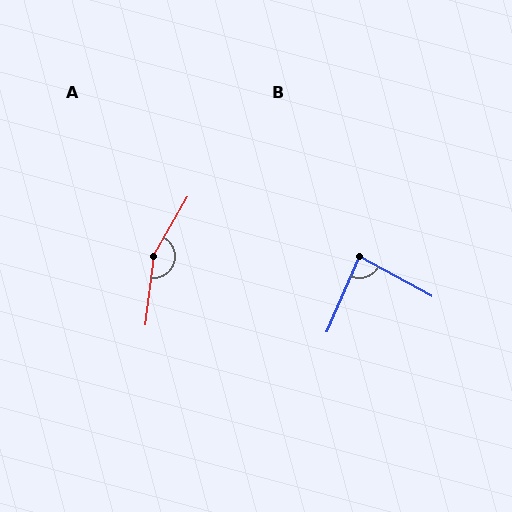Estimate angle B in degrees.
Approximately 85 degrees.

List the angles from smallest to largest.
B (85°), A (157°).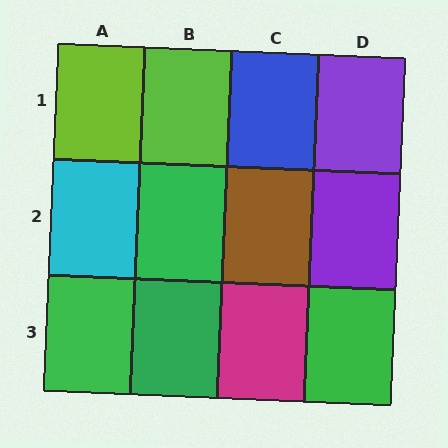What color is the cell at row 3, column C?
Magenta.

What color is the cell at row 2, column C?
Brown.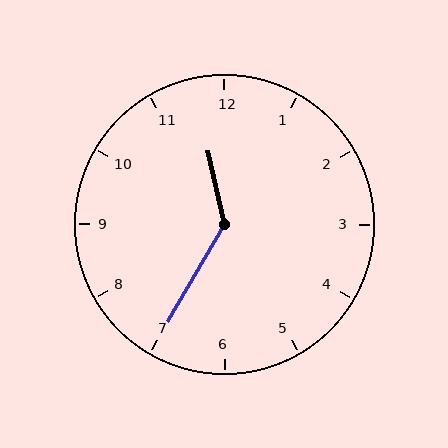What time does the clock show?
11:35.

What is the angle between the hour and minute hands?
Approximately 138 degrees.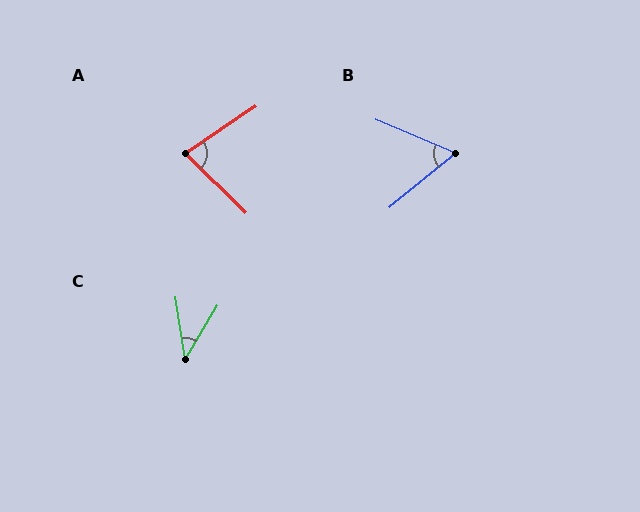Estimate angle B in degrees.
Approximately 62 degrees.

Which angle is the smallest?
C, at approximately 39 degrees.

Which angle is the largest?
A, at approximately 78 degrees.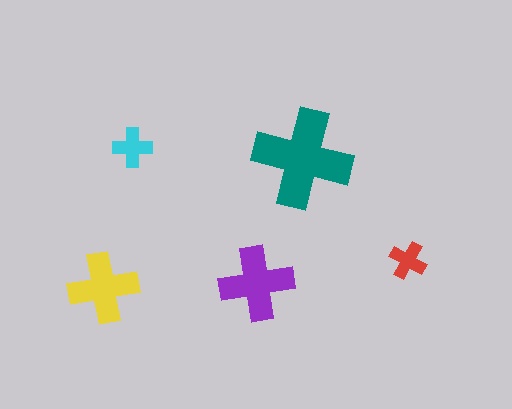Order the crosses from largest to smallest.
the teal one, the purple one, the yellow one, the cyan one, the red one.